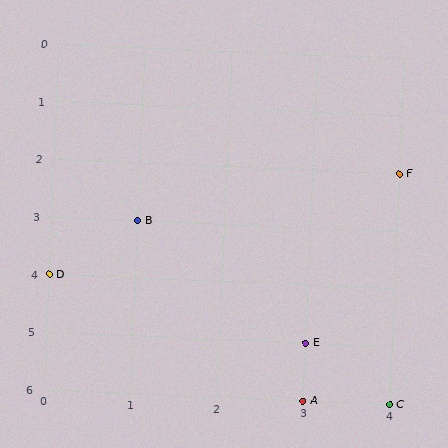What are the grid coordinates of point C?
Point C is at grid coordinates (4, 6).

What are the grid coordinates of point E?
Point E is at grid coordinates (3, 5).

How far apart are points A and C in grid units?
Points A and C are 1 column apart.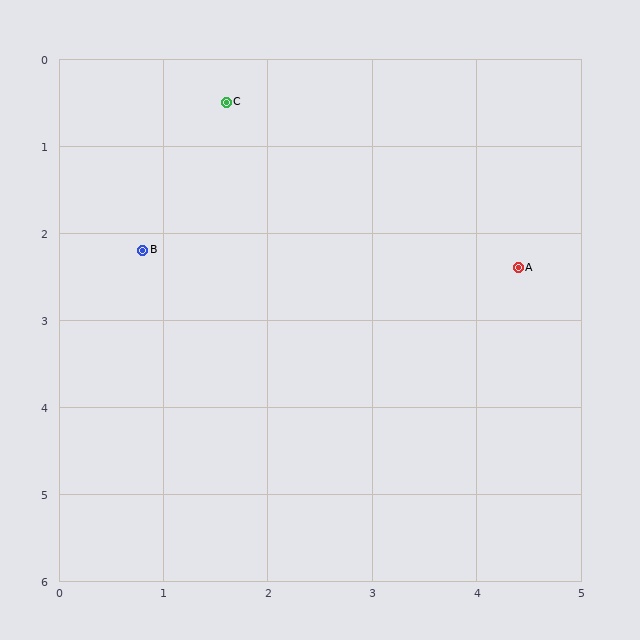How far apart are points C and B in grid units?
Points C and B are about 1.9 grid units apart.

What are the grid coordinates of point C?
Point C is at approximately (1.6, 0.5).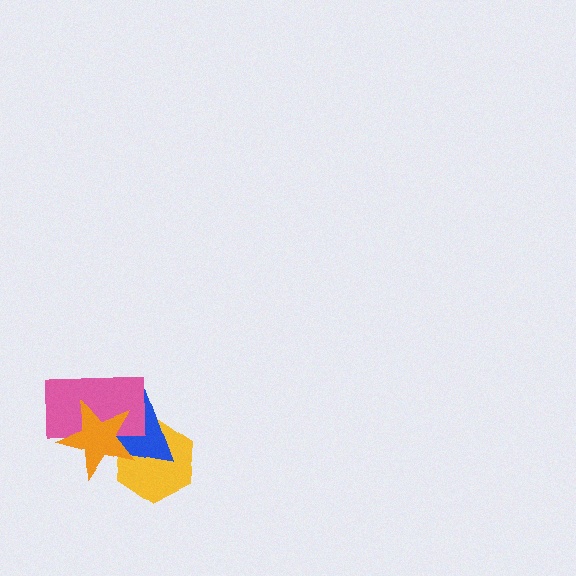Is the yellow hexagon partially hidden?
Yes, it is partially covered by another shape.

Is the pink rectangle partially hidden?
Yes, it is partially covered by another shape.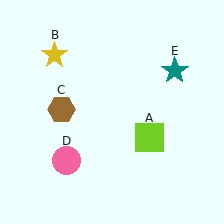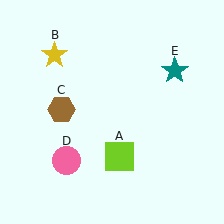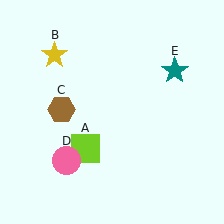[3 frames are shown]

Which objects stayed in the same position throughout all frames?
Yellow star (object B) and brown hexagon (object C) and pink circle (object D) and teal star (object E) remained stationary.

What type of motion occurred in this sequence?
The lime square (object A) rotated clockwise around the center of the scene.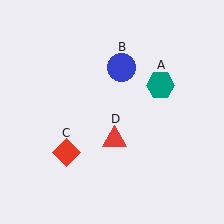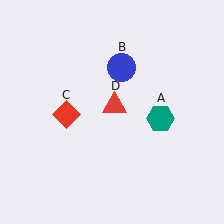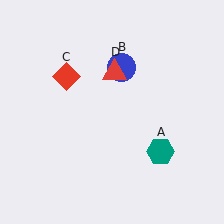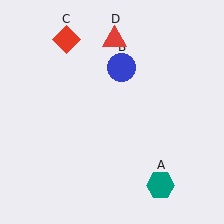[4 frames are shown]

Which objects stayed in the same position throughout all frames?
Blue circle (object B) remained stationary.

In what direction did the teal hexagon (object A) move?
The teal hexagon (object A) moved down.